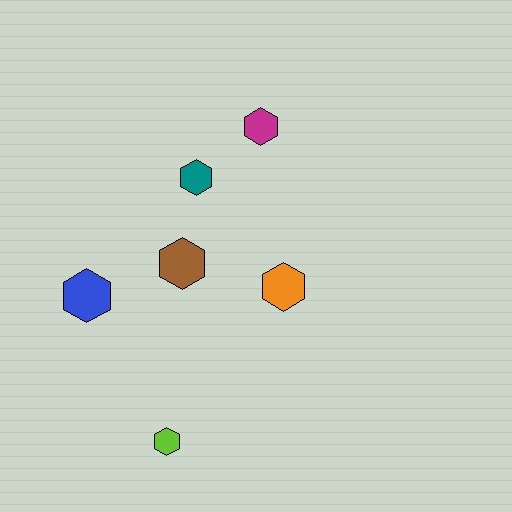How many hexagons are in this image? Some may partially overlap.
There are 6 hexagons.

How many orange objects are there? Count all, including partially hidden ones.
There is 1 orange object.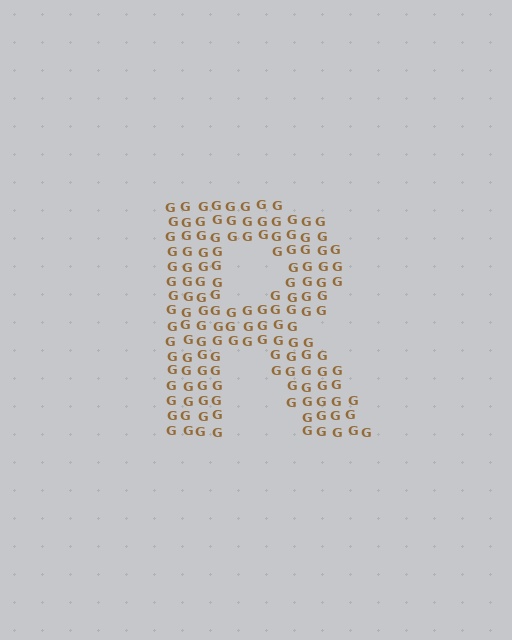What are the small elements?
The small elements are letter G's.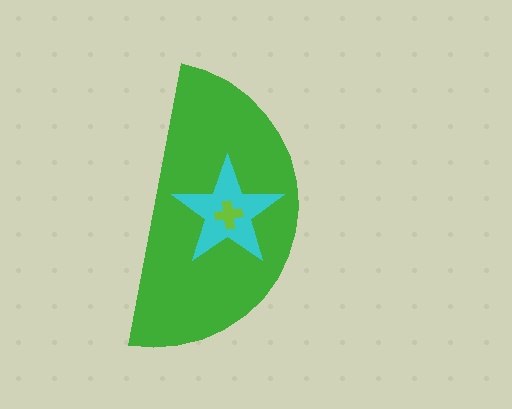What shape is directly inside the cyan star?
The lime cross.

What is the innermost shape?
The lime cross.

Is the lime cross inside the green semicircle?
Yes.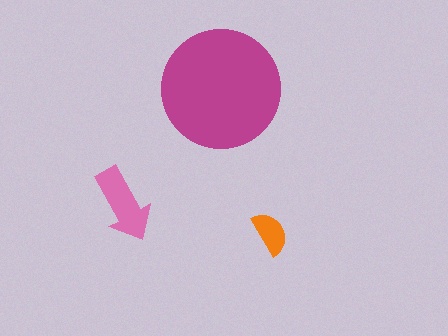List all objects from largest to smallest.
The magenta circle, the pink arrow, the orange semicircle.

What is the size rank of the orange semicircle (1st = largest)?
3rd.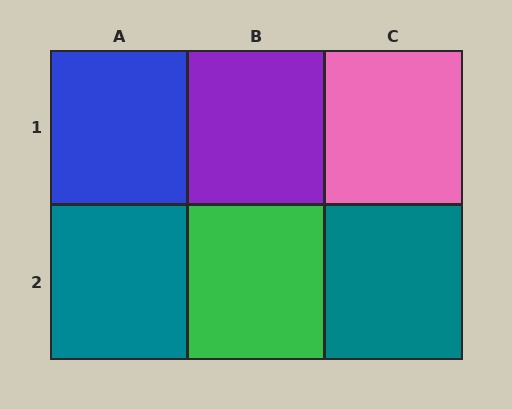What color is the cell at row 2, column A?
Teal.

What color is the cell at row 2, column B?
Green.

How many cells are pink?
1 cell is pink.